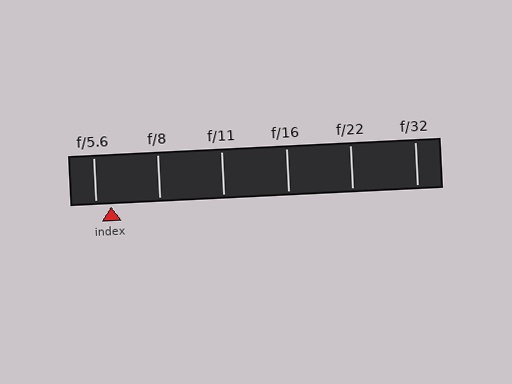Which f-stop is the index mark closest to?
The index mark is closest to f/5.6.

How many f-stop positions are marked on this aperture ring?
There are 6 f-stop positions marked.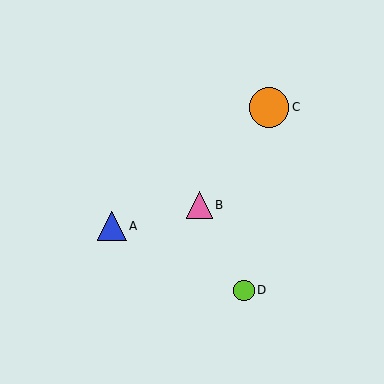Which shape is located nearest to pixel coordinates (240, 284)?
The lime circle (labeled D) at (244, 291) is nearest to that location.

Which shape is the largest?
The orange circle (labeled C) is the largest.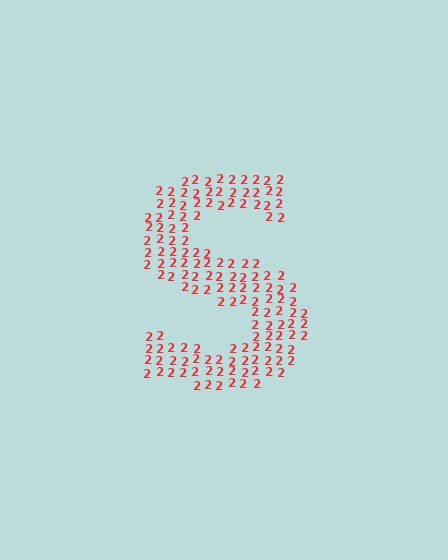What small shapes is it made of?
It is made of small digit 2's.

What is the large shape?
The large shape is the letter S.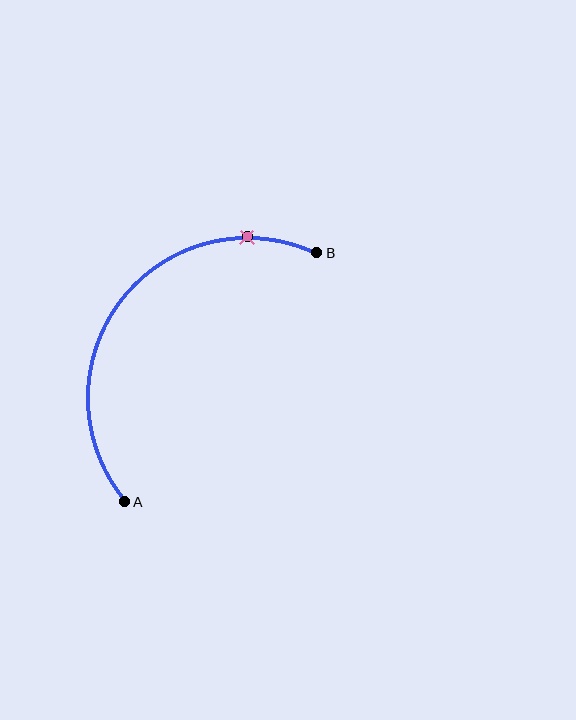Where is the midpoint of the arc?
The arc midpoint is the point on the curve farthest from the straight line joining A and B. It sits above and to the left of that line.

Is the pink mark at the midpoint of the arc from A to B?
No. The pink mark lies on the arc but is closer to endpoint B. The arc midpoint would be at the point on the curve equidistant along the arc from both A and B.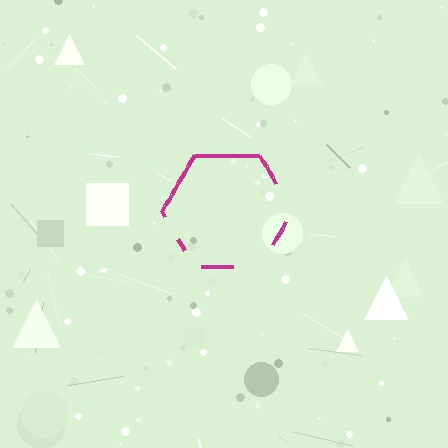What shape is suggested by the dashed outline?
The dashed outline suggests a hexagon.